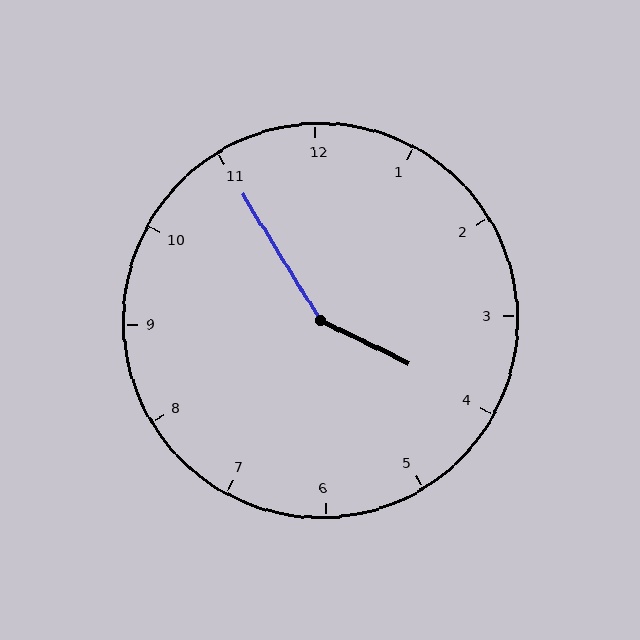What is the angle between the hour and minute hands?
Approximately 148 degrees.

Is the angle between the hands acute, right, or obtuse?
It is obtuse.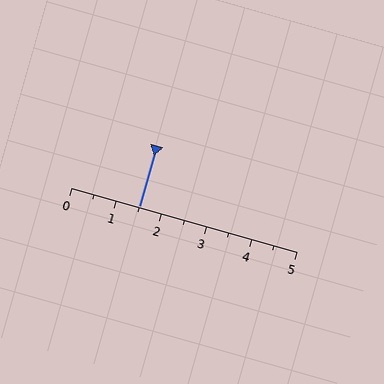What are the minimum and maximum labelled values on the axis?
The axis runs from 0 to 5.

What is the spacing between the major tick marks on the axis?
The major ticks are spaced 1 apart.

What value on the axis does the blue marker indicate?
The marker indicates approximately 1.5.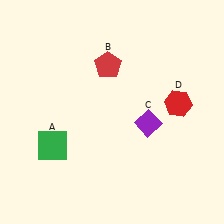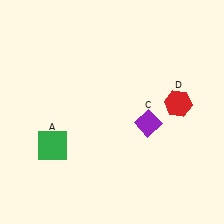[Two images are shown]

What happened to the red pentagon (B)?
The red pentagon (B) was removed in Image 2. It was in the top-left area of Image 1.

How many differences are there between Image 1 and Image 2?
There is 1 difference between the two images.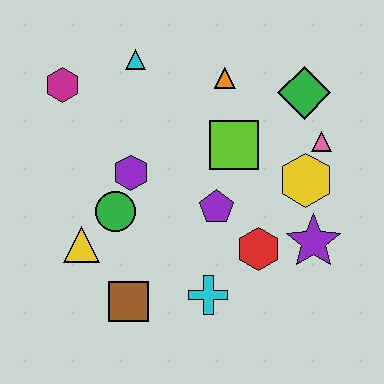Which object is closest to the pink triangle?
The yellow hexagon is closest to the pink triangle.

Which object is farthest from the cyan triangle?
The purple star is farthest from the cyan triangle.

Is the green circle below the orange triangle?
Yes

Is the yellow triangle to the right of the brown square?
No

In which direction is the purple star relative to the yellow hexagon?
The purple star is below the yellow hexagon.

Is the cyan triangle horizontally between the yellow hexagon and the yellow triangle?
Yes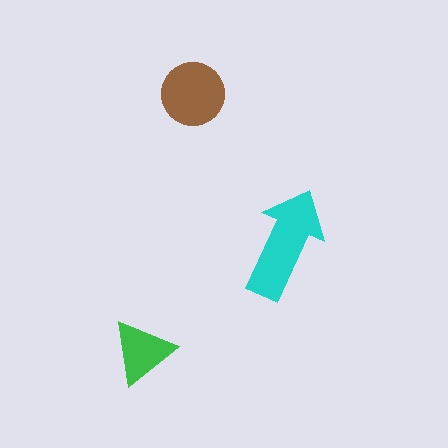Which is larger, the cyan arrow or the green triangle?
The cyan arrow.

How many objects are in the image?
There are 3 objects in the image.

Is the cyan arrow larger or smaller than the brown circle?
Larger.